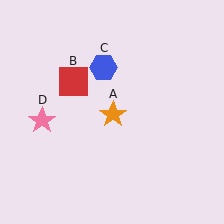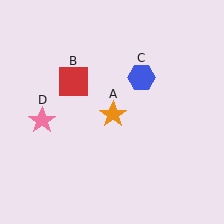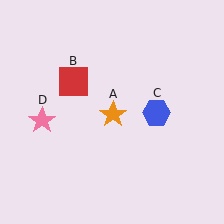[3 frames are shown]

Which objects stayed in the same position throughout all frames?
Orange star (object A) and red square (object B) and pink star (object D) remained stationary.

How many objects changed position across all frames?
1 object changed position: blue hexagon (object C).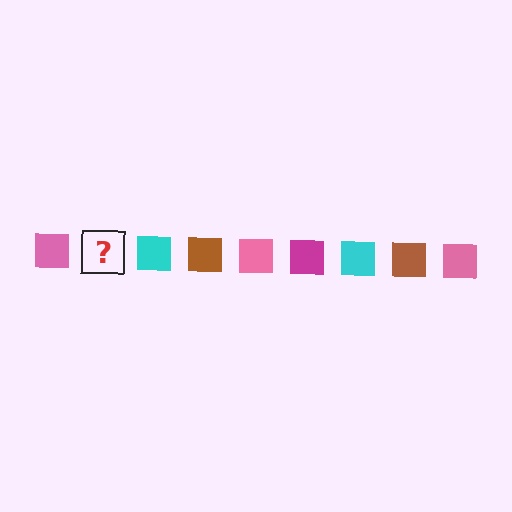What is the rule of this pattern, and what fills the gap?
The rule is that the pattern cycles through pink, magenta, cyan, brown squares. The gap should be filled with a magenta square.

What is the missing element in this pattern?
The missing element is a magenta square.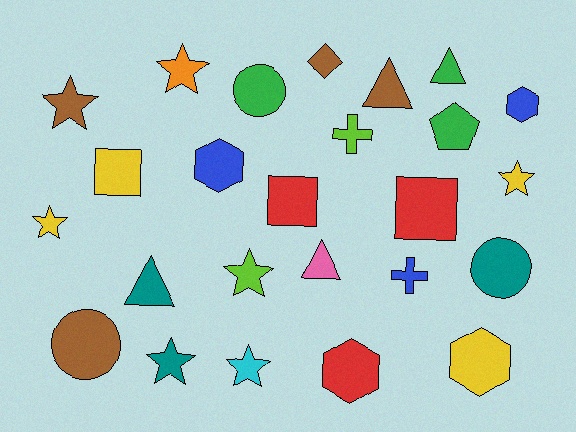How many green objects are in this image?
There are 3 green objects.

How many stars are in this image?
There are 7 stars.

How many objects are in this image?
There are 25 objects.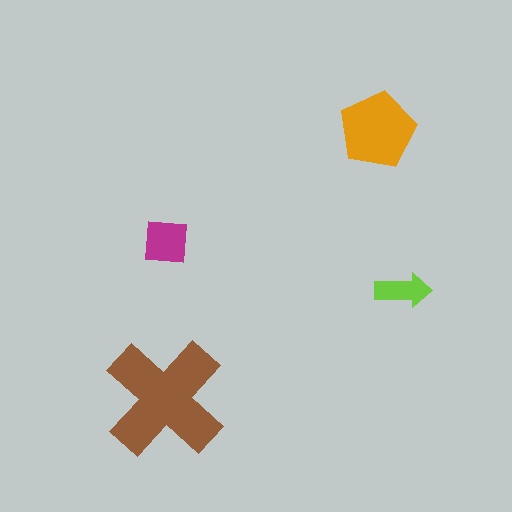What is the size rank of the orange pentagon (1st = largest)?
2nd.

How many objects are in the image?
There are 4 objects in the image.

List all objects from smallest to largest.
The lime arrow, the magenta square, the orange pentagon, the brown cross.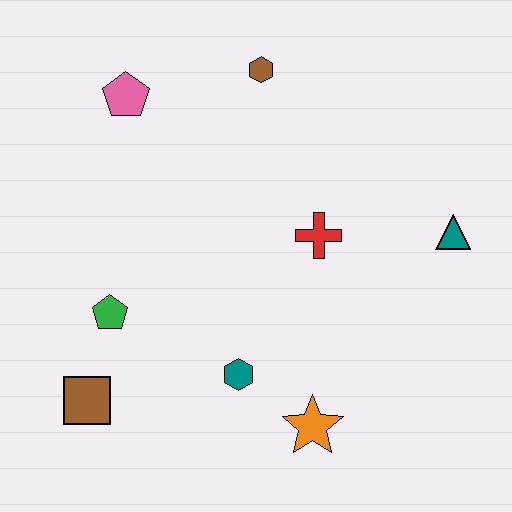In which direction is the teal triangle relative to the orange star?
The teal triangle is above the orange star.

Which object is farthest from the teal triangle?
The brown square is farthest from the teal triangle.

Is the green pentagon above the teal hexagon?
Yes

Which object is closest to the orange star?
The teal hexagon is closest to the orange star.